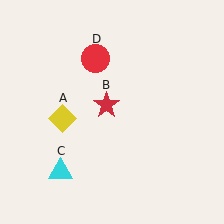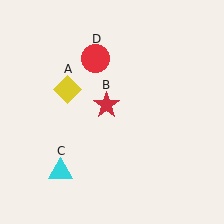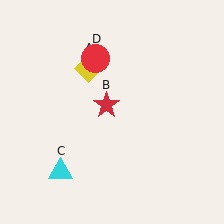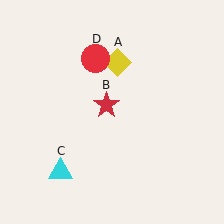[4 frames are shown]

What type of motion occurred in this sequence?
The yellow diamond (object A) rotated clockwise around the center of the scene.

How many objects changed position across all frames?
1 object changed position: yellow diamond (object A).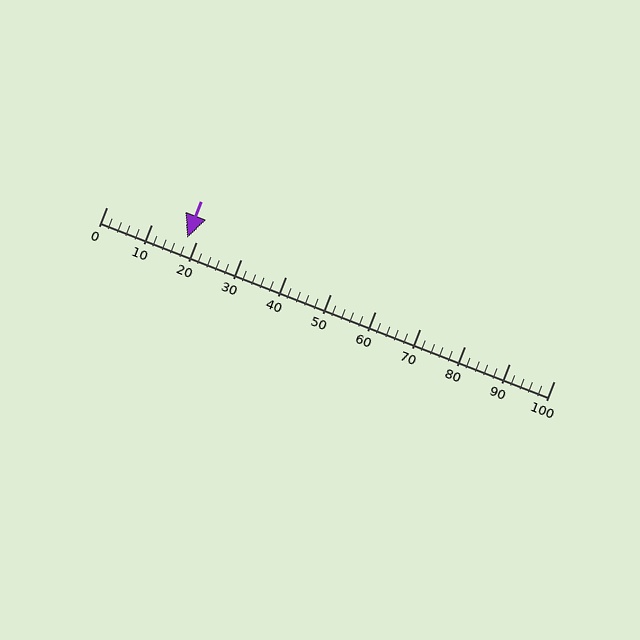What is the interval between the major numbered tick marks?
The major tick marks are spaced 10 units apart.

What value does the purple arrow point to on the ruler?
The purple arrow points to approximately 18.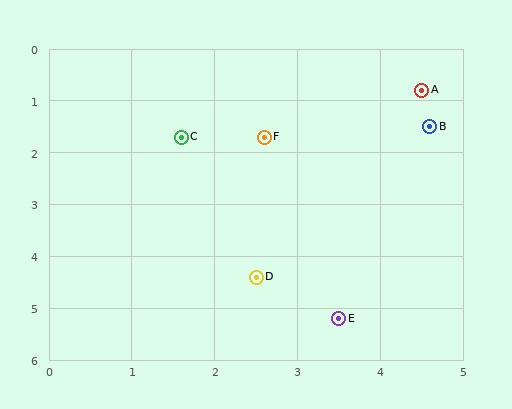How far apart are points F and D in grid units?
Points F and D are about 2.7 grid units apart.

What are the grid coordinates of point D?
Point D is at approximately (2.5, 4.4).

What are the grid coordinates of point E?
Point E is at approximately (3.5, 5.2).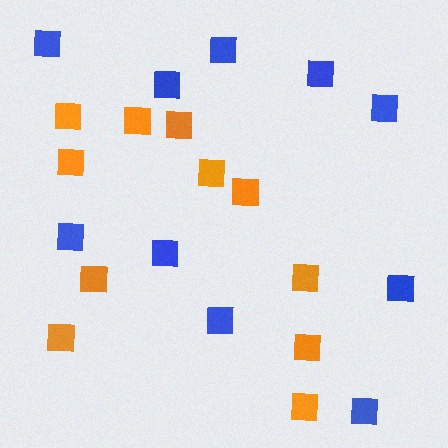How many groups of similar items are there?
There are 2 groups: one group of blue squares (10) and one group of orange squares (11).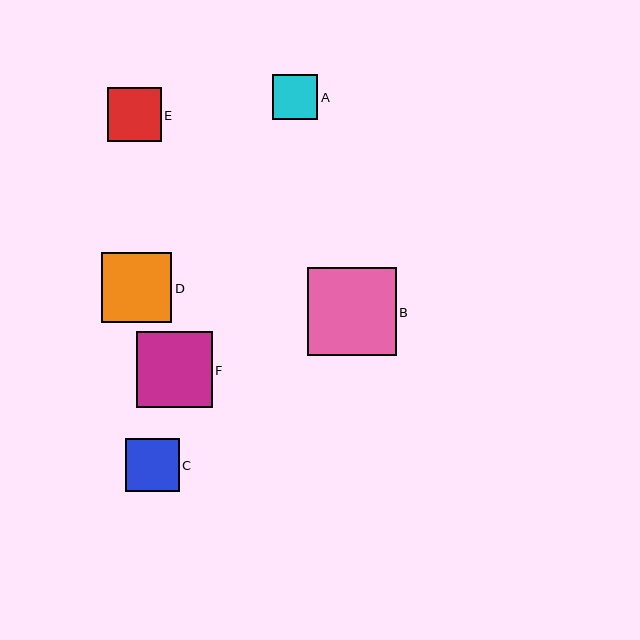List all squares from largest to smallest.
From largest to smallest: B, F, D, E, C, A.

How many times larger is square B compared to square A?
Square B is approximately 2.0 times the size of square A.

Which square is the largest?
Square B is the largest with a size of approximately 88 pixels.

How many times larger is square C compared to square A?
Square C is approximately 1.2 times the size of square A.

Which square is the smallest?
Square A is the smallest with a size of approximately 45 pixels.